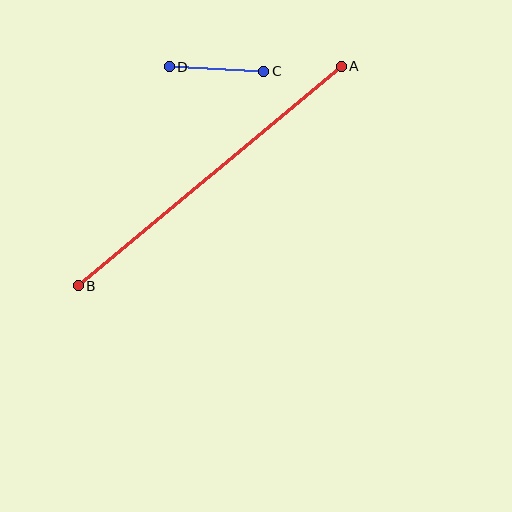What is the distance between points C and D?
The distance is approximately 95 pixels.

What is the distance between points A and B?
The distance is approximately 342 pixels.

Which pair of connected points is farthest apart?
Points A and B are farthest apart.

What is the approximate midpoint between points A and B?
The midpoint is at approximately (210, 176) pixels.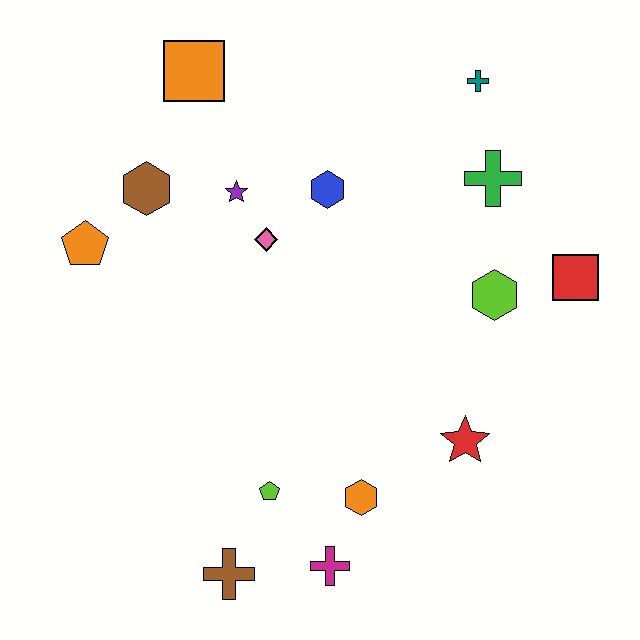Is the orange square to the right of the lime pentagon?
No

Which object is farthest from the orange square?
The magenta cross is farthest from the orange square.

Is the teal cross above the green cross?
Yes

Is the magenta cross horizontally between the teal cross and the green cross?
No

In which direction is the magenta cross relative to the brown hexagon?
The magenta cross is below the brown hexagon.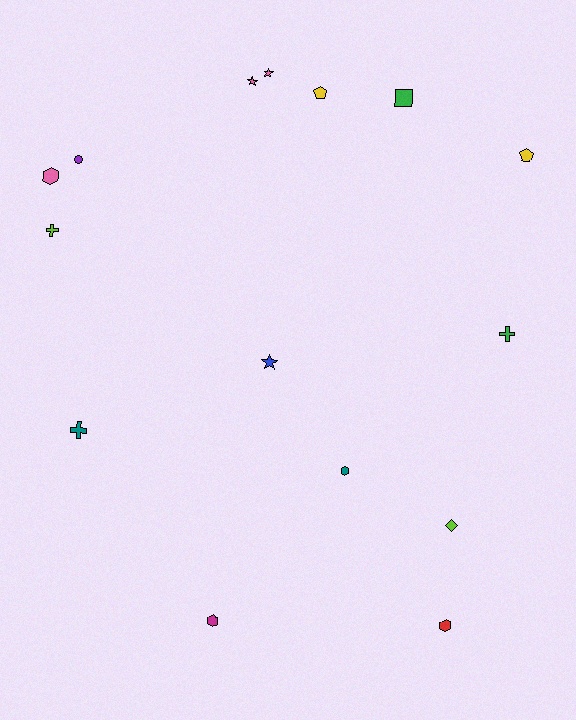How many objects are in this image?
There are 15 objects.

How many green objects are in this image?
There are 2 green objects.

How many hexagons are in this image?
There are 4 hexagons.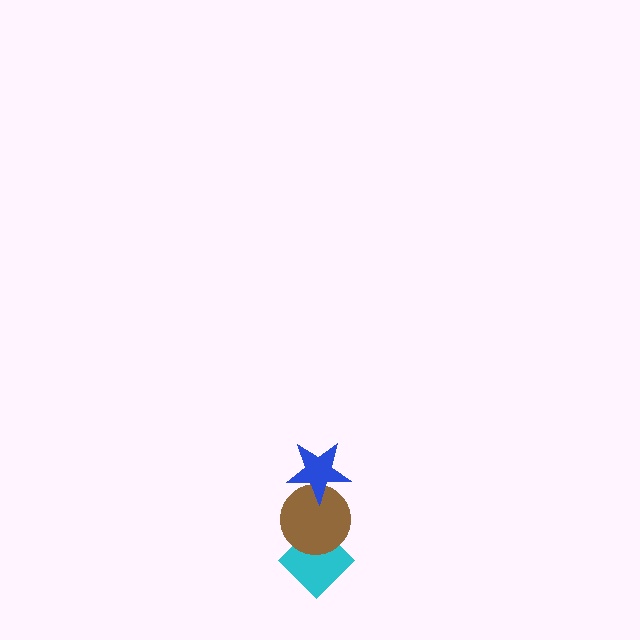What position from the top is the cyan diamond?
The cyan diamond is 3rd from the top.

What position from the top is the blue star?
The blue star is 1st from the top.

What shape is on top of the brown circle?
The blue star is on top of the brown circle.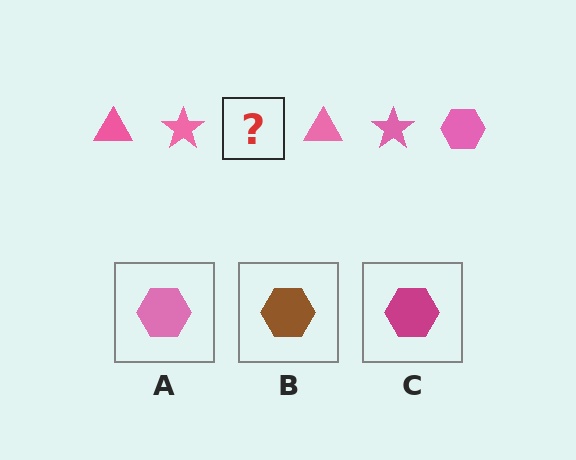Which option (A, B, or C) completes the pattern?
A.